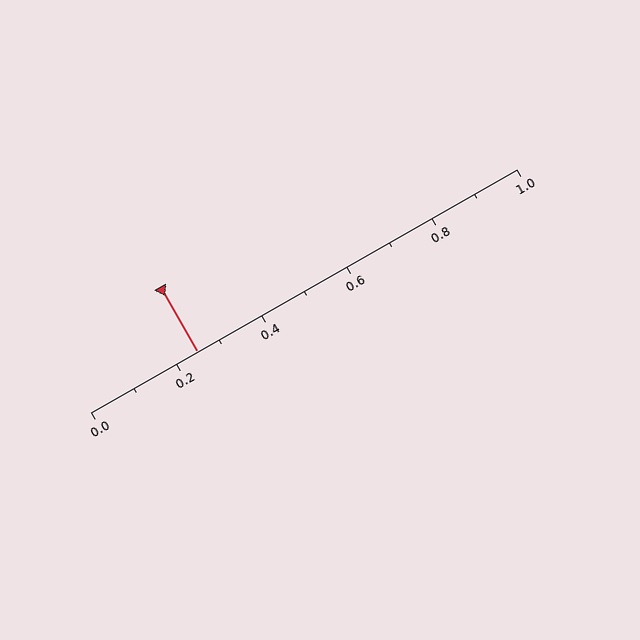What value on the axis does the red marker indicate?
The marker indicates approximately 0.25.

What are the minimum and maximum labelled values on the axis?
The axis runs from 0.0 to 1.0.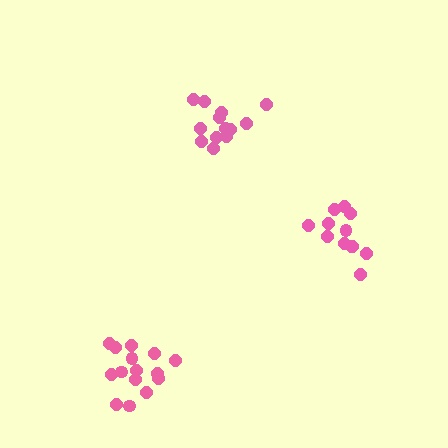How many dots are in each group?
Group 1: 15 dots, Group 2: 12 dots, Group 3: 14 dots (41 total).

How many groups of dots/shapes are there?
There are 3 groups.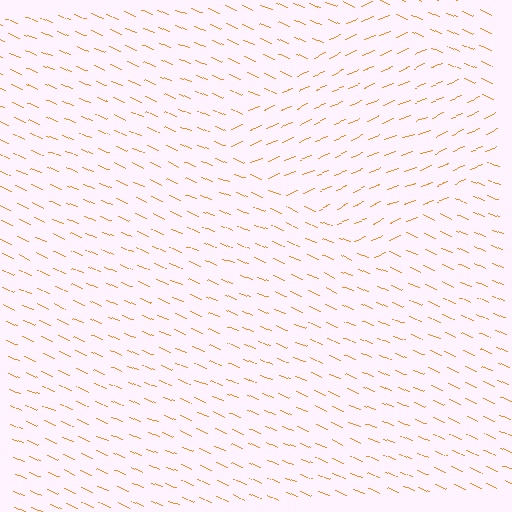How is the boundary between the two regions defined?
The boundary is defined purely by a change in line orientation (approximately 45 degrees difference). All lines are the same color and thickness.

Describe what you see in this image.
The image is filled with small orange line segments. A diamond region in the image has lines oriented differently from the surrounding lines, creating a visible texture boundary.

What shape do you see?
I see a diamond.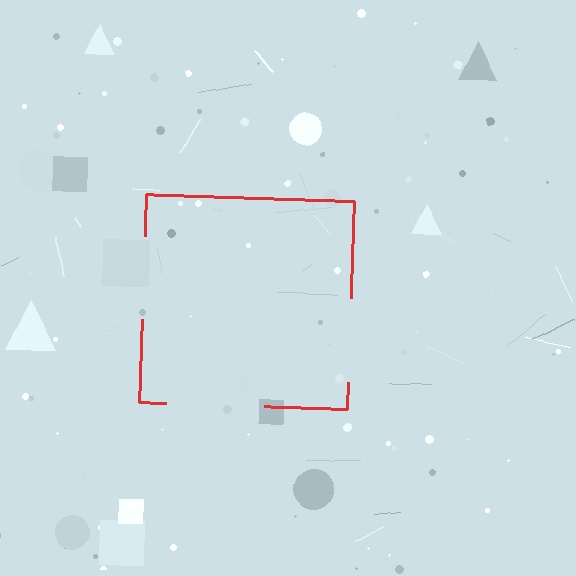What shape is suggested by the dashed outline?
The dashed outline suggests a square.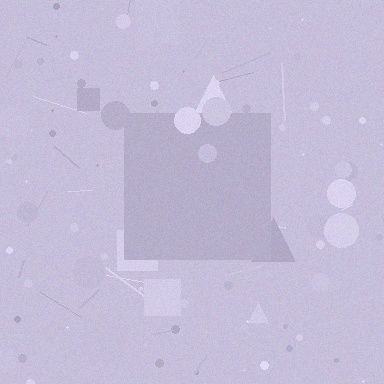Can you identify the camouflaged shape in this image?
The camouflaged shape is a square.